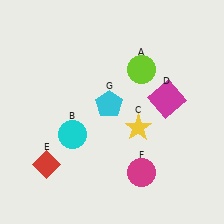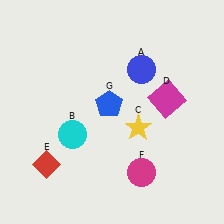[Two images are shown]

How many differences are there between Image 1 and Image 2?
There are 2 differences between the two images.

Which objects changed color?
A changed from lime to blue. G changed from cyan to blue.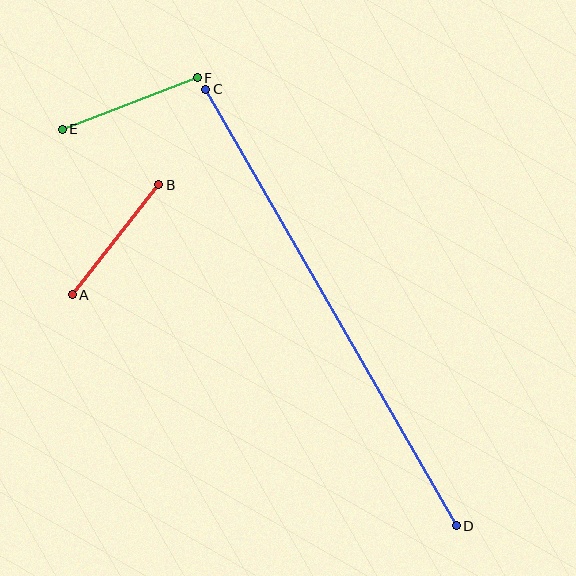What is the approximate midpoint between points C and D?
The midpoint is at approximately (331, 308) pixels.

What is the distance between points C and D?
The distance is approximately 503 pixels.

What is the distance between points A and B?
The distance is approximately 140 pixels.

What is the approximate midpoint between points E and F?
The midpoint is at approximately (130, 104) pixels.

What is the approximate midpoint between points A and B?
The midpoint is at approximately (115, 240) pixels.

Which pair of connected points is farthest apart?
Points C and D are farthest apart.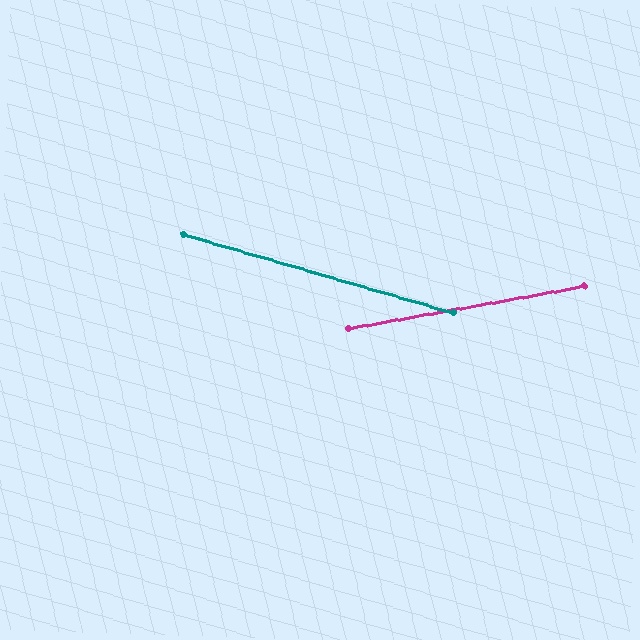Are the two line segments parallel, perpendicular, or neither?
Neither parallel nor perpendicular — they differ by about 26°.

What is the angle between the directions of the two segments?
Approximately 26 degrees.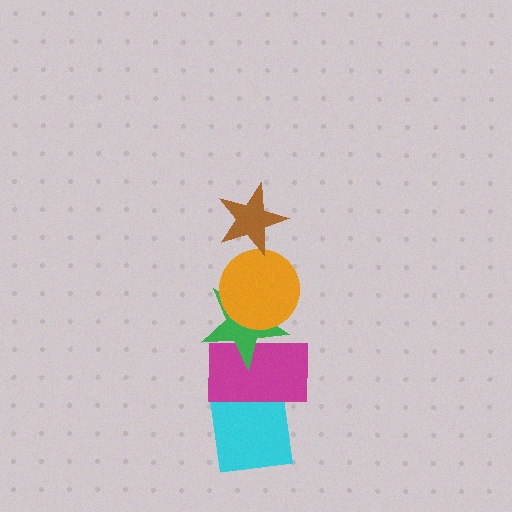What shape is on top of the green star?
The orange circle is on top of the green star.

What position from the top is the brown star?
The brown star is 1st from the top.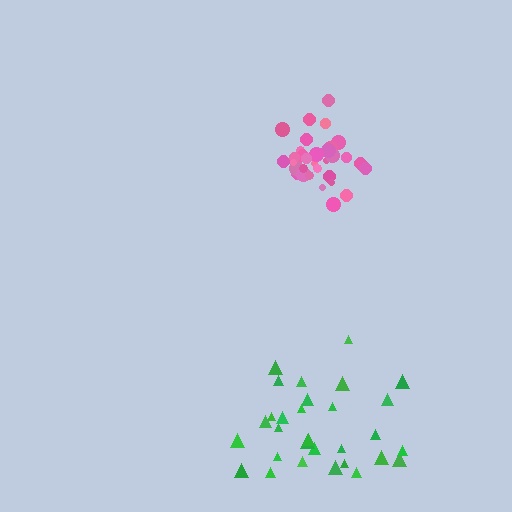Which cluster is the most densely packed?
Pink.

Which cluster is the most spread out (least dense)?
Green.